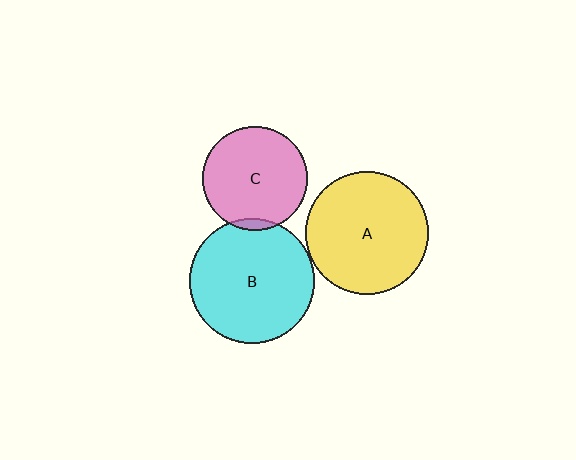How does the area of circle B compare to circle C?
Approximately 1.4 times.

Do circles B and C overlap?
Yes.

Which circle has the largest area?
Circle B (cyan).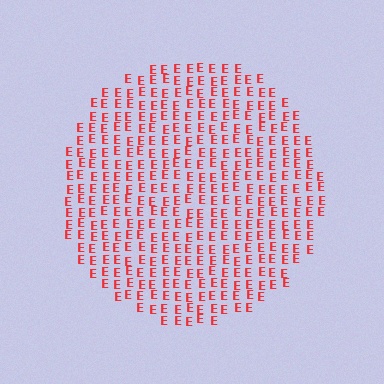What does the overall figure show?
The overall figure shows a circle.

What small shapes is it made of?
It is made of small letter E's.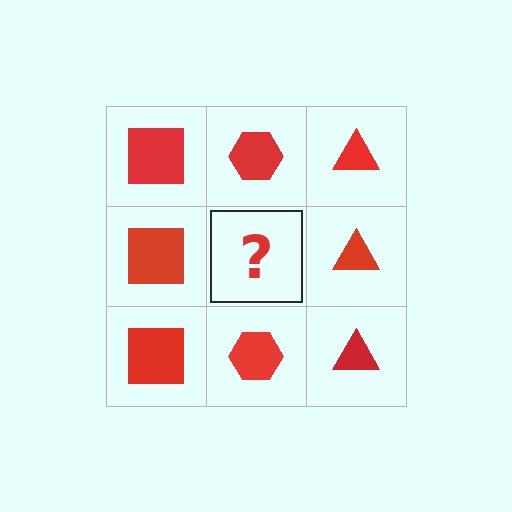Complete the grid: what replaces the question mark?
The question mark should be replaced with a red hexagon.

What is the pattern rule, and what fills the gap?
The rule is that each column has a consistent shape. The gap should be filled with a red hexagon.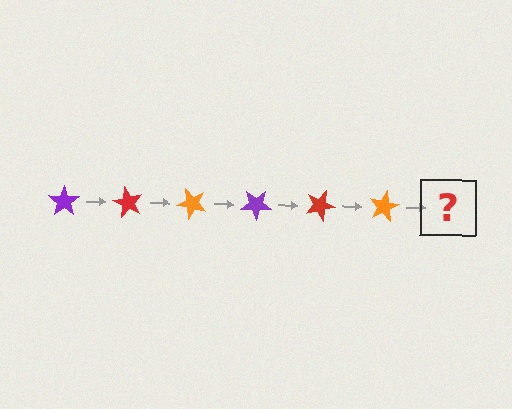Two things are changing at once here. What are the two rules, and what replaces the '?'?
The two rules are that it rotates 60 degrees each step and the color cycles through purple, red, and orange. The '?' should be a purple star, rotated 360 degrees from the start.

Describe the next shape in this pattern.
It should be a purple star, rotated 360 degrees from the start.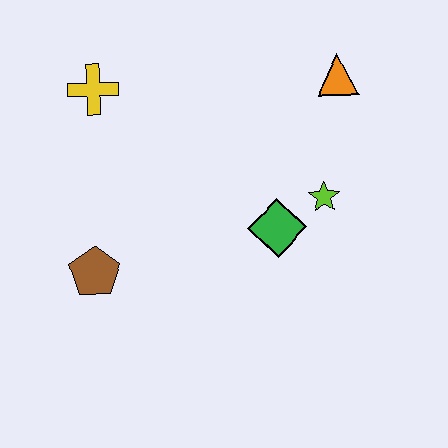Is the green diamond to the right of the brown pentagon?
Yes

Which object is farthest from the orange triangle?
The brown pentagon is farthest from the orange triangle.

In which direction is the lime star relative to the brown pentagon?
The lime star is to the right of the brown pentagon.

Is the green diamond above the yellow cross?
No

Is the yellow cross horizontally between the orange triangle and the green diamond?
No